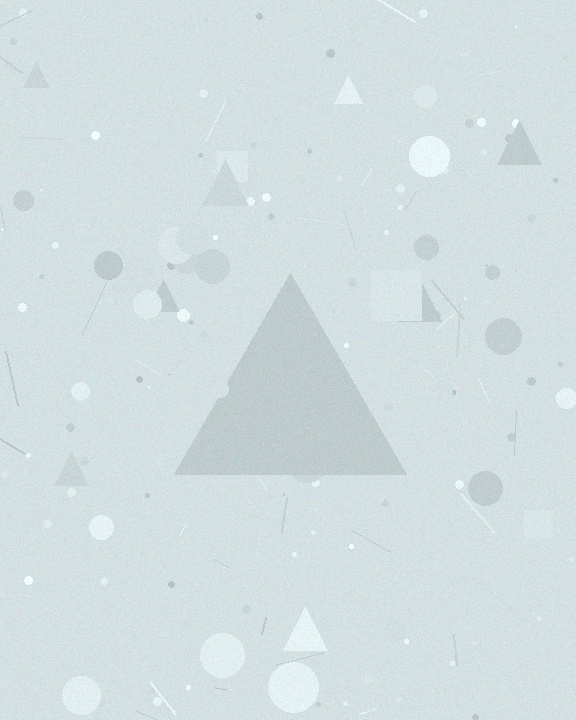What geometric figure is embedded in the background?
A triangle is embedded in the background.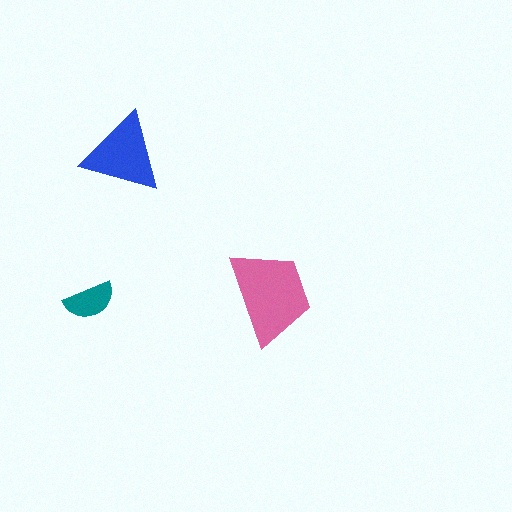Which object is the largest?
The pink trapezoid.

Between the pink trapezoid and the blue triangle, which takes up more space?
The pink trapezoid.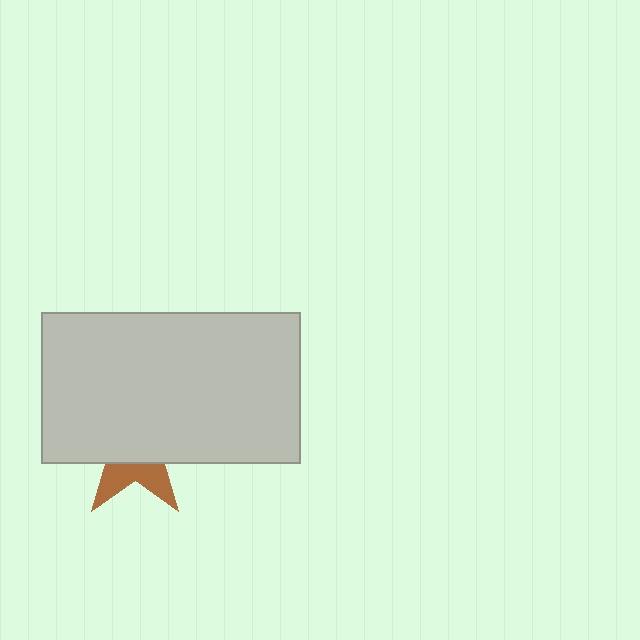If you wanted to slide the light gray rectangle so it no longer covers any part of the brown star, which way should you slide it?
Slide it up — that is the most direct way to separate the two shapes.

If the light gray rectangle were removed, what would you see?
You would see the complete brown star.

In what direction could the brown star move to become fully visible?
The brown star could move down. That would shift it out from behind the light gray rectangle entirely.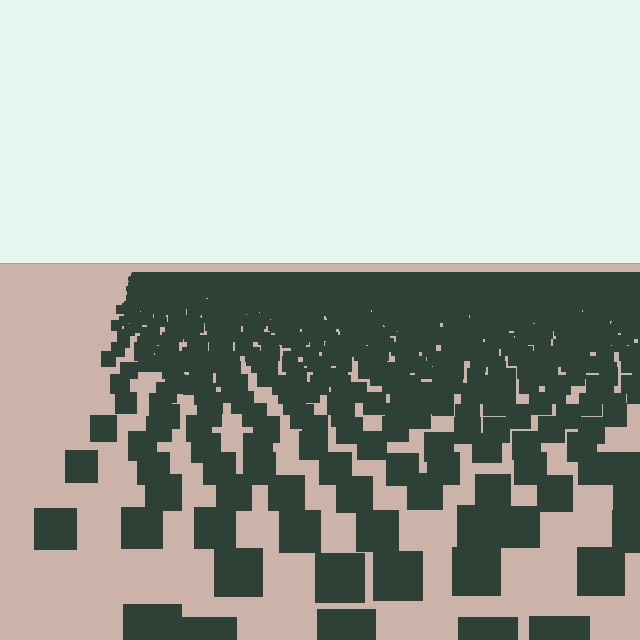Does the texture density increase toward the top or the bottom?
Density increases toward the top.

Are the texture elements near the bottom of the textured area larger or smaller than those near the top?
Larger. Near the bottom, elements are closer to the viewer and appear at a bigger on-screen size.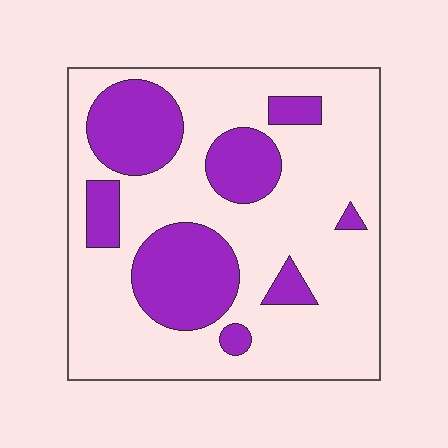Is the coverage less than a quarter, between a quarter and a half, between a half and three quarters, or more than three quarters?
Between a quarter and a half.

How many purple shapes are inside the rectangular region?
8.